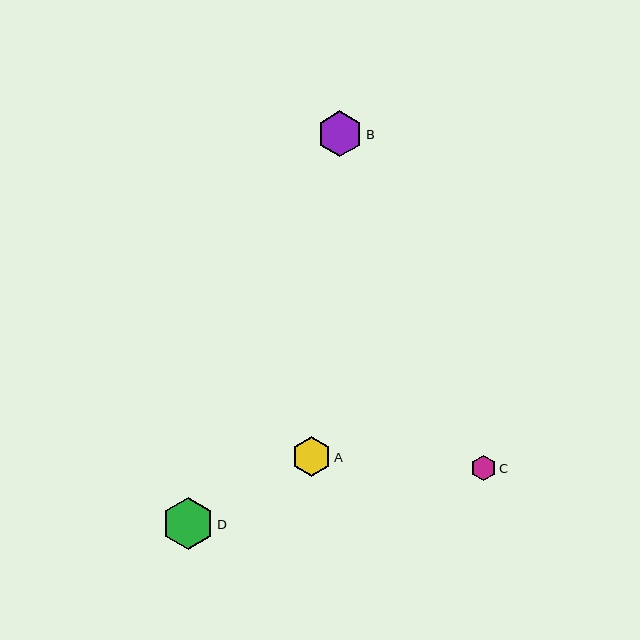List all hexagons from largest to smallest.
From largest to smallest: D, B, A, C.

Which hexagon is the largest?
Hexagon D is the largest with a size of approximately 52 pixels.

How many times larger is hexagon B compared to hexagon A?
Hexagon B is approximately 1.2 times the size of hexagon A.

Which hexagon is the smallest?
Hexagon C is the smallest with a size of approximately 25 pixels.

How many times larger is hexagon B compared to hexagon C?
Hexagon B is approximately 1.8 times the size of hexagon C.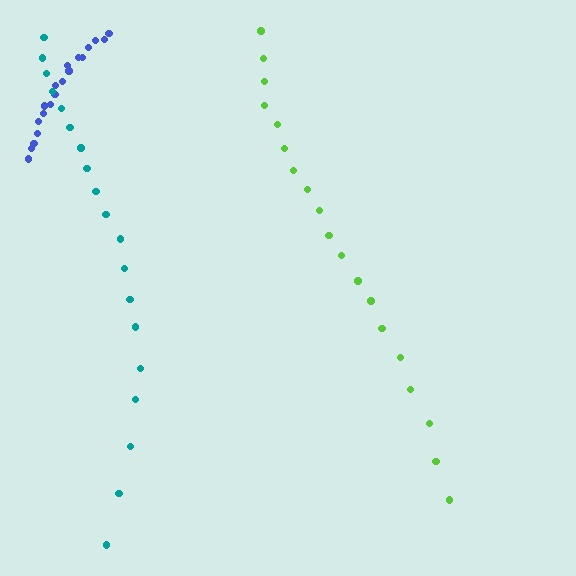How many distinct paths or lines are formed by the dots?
There are 3 distinct paths.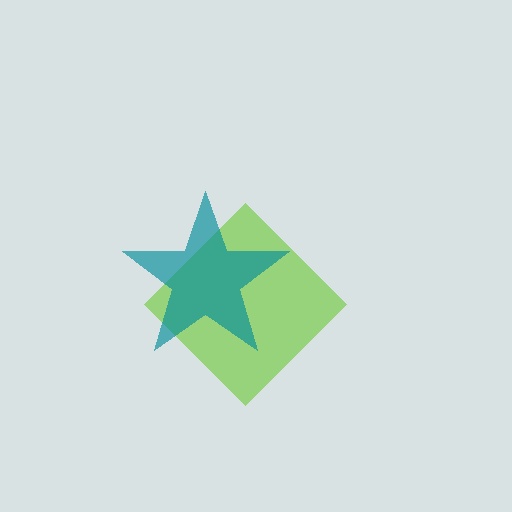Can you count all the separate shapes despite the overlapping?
Yes, there are 2 separate shapes.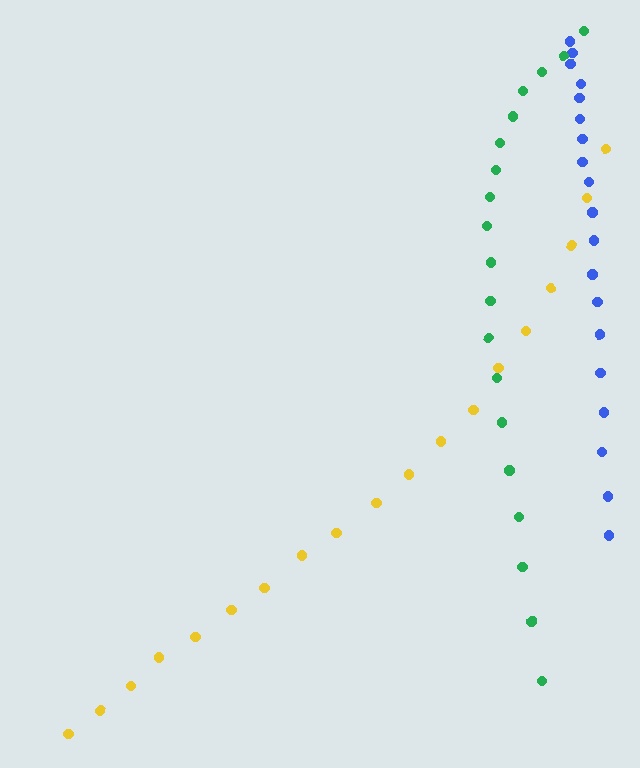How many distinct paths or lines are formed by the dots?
There are 3 distinct paths.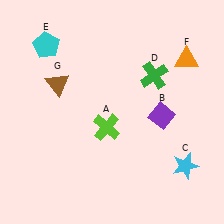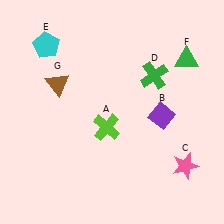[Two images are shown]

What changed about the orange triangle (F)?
In Image 1, F is orange. In Image 2, it changed to green.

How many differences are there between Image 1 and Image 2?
There are 2 differences between the two images.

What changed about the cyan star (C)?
In Image 1, C is cyan. In Image 2, it changed to pink.